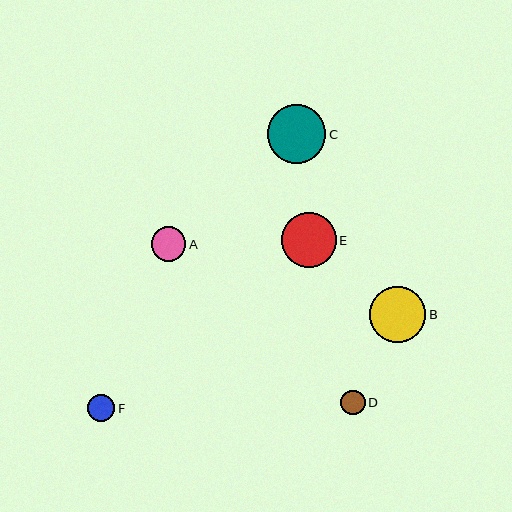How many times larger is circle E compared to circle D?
Circle E is approximately 2.3 times the size of circle D.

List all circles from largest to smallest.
From largest to smallest: C, B, E, A, F, D.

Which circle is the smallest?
Circle D is the smallest with a size of approximately 24 pixels.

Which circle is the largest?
Circle C is the largest with a size of approximately 59 pixels.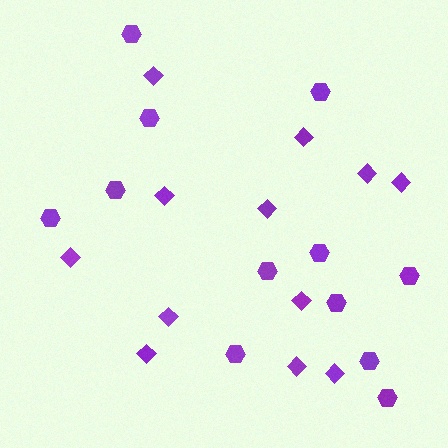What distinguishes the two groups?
There are 2 groups: one group of diamonds (12) and one group of hexagons (12).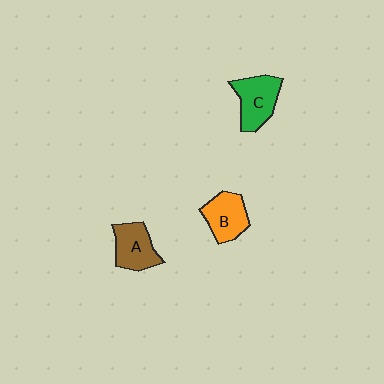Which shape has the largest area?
Shape C (green).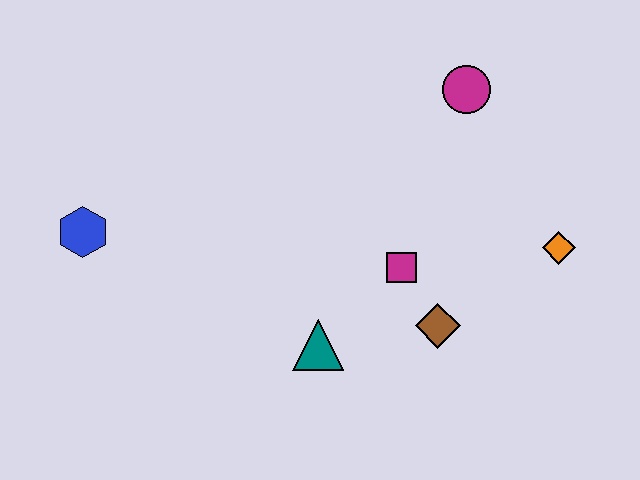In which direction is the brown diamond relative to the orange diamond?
The brown diamond is to the left of the orange diamond.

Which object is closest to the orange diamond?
The brown diamond is closest to the orange diamond.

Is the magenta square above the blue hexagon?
No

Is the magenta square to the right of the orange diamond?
No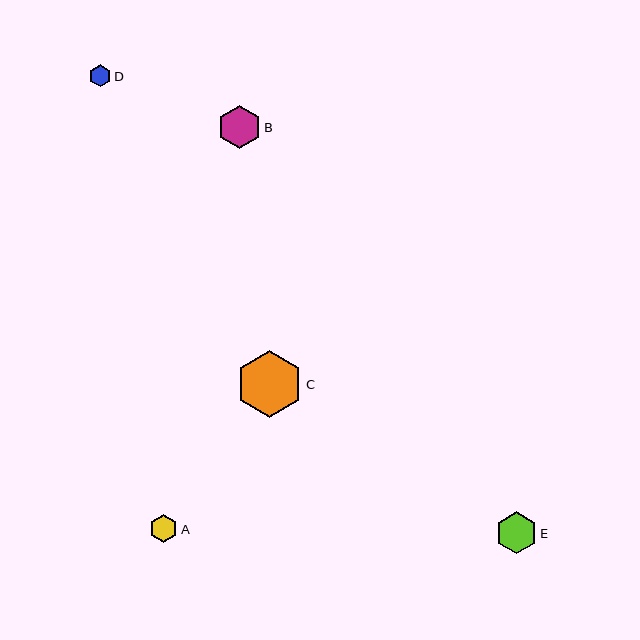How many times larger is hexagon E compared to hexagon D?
Hexagon E is approximately 2.0 times the size of hexagon D.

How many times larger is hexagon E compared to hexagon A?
Hexagon E is approximately 1.5 times the size of hexagon A.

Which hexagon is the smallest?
Hexagon D is the smallest with a size of approximately 22 pixels.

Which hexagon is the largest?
Hexagon C is the largest with a size of approximately 67 pixels.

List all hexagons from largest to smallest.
From largest to smallest: C, B, E, A, D.